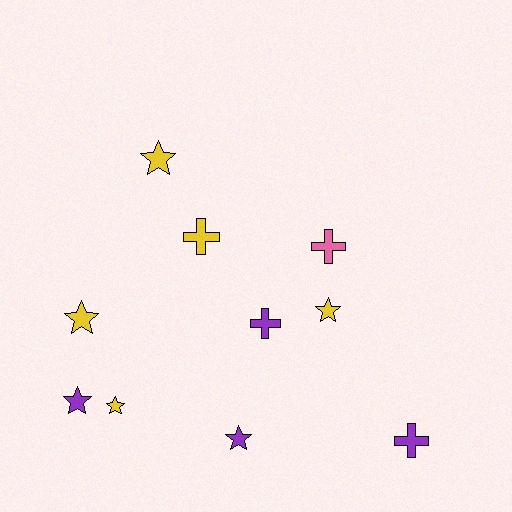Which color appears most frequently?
Yellow, with 5 objects.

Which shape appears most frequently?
Star, with 6 objects.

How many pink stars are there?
There are no pink stars.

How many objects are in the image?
There are 10 objects.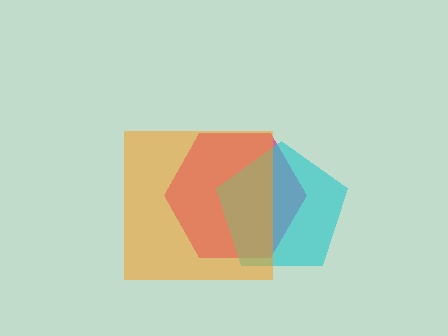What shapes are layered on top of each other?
The layered shapes are: a magenta hexagon, a cyan pentagon, an orange square.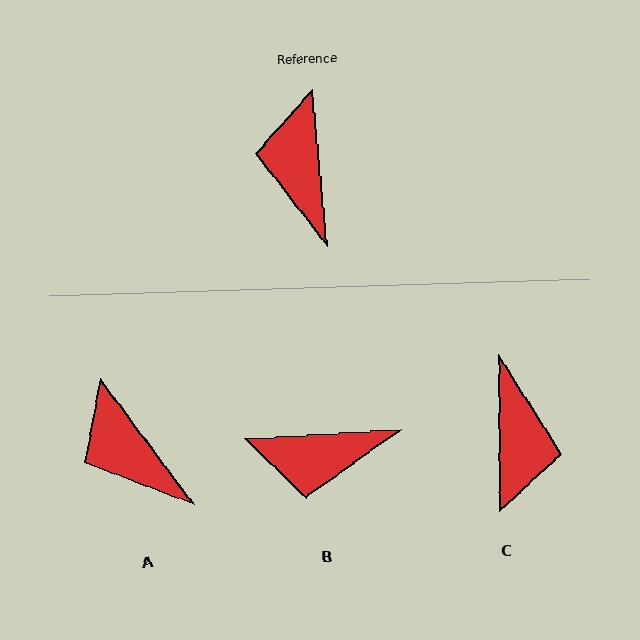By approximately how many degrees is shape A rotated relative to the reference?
Approximately 32 degrees counter-clockwise.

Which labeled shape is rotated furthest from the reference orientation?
C, about 175 degrees away.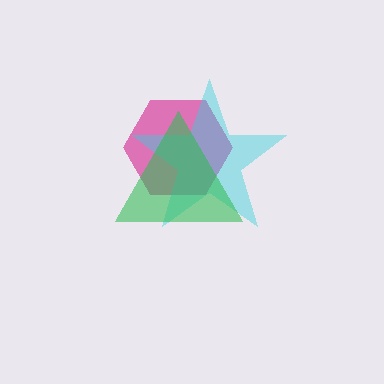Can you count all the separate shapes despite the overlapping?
Yes, there are 3 separate shapes.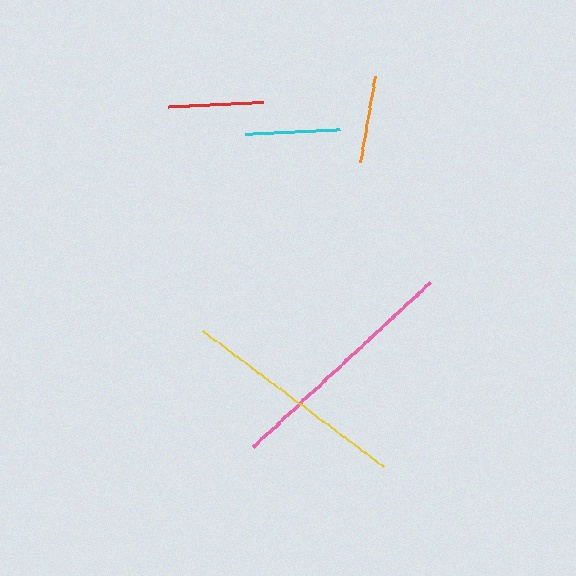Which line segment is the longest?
The pink line is the longest at approximately 242 pixels.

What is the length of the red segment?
The red segment is approximately 95 pixels long.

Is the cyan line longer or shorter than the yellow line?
The yellow line is longer than the cyan line.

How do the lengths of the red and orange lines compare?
The red and orange lines are approximately the same length.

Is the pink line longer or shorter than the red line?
The pink line is longer than the red line.